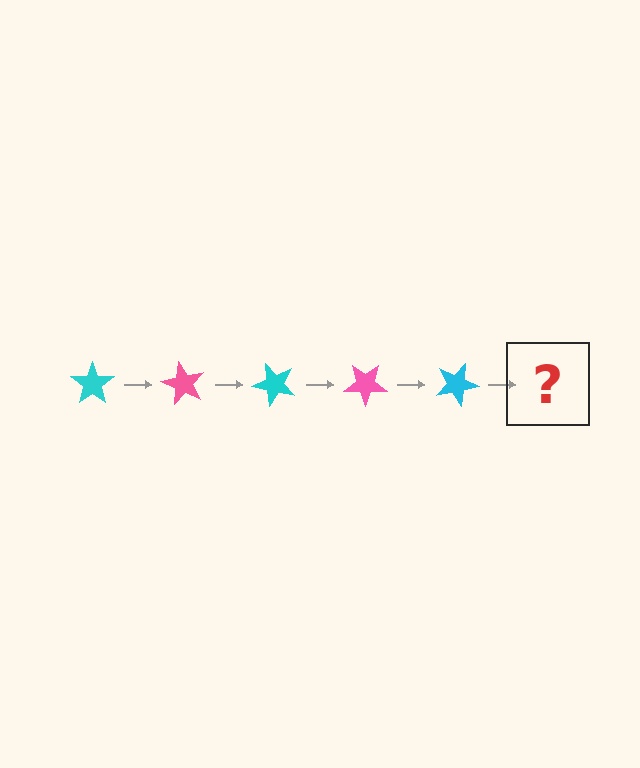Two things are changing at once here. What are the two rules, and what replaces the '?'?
The two rules are that it rotates 60 degrees each step and the color cycles through cyan and pink. The '?' should be a pink star, rotated 300 degrees from the start.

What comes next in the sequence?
The next element should be a pink star, rotated 300 degrees from the start.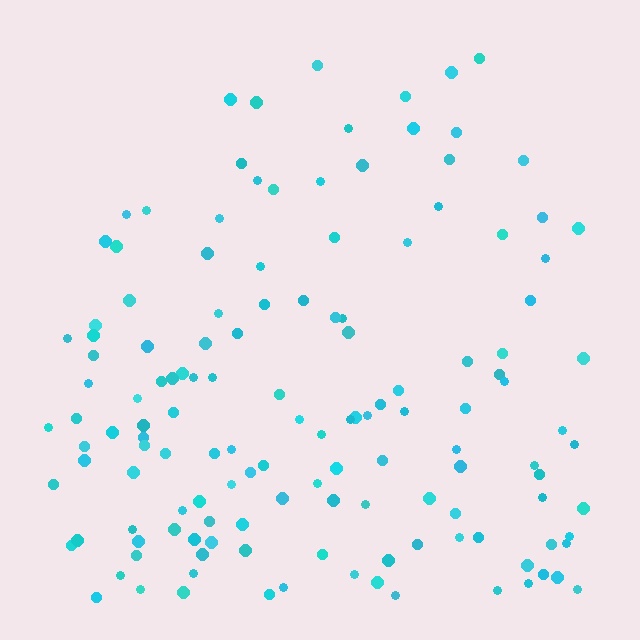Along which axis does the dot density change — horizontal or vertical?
Vertical.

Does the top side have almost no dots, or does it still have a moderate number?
Still a moderate number, just noticeably fewer than the bottom.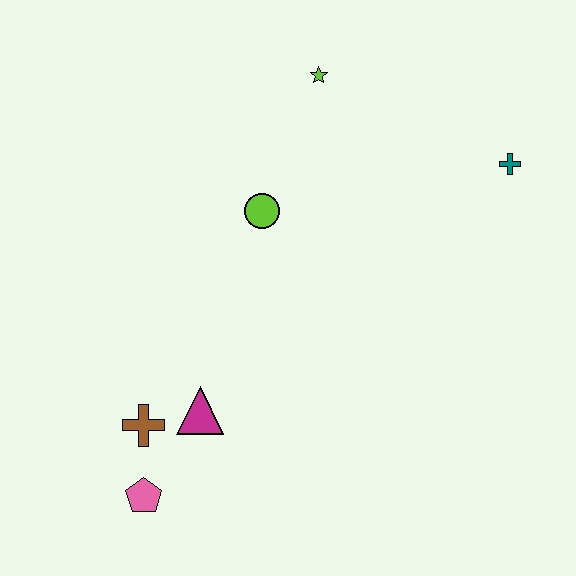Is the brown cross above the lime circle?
No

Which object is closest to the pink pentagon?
The brown cross is closest to the pink pentagon.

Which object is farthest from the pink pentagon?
The teal cross is farthest from the pink pentagon.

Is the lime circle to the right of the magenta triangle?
Yes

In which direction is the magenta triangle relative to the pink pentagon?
The magenta triangle is above the pink pentagon.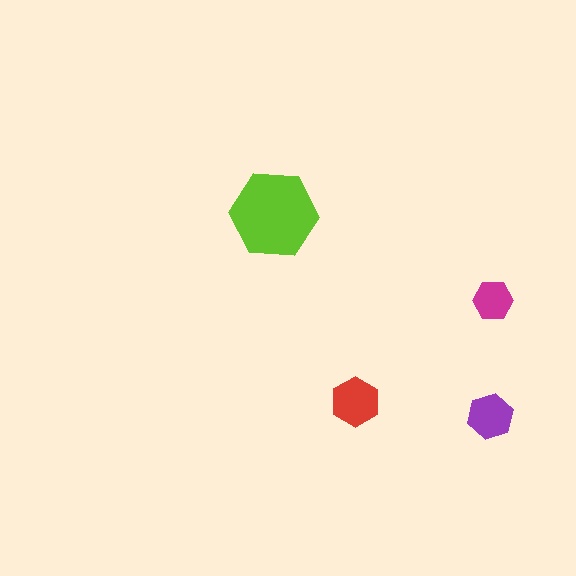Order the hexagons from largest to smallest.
the lime one, the red one, the purple one, the magenta one.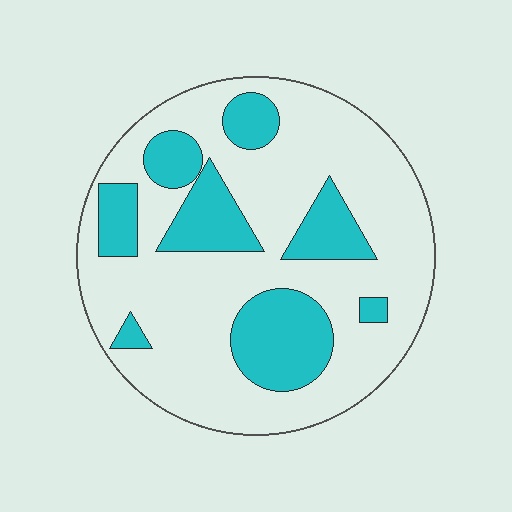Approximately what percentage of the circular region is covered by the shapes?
Approximately 25%.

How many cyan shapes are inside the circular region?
8.